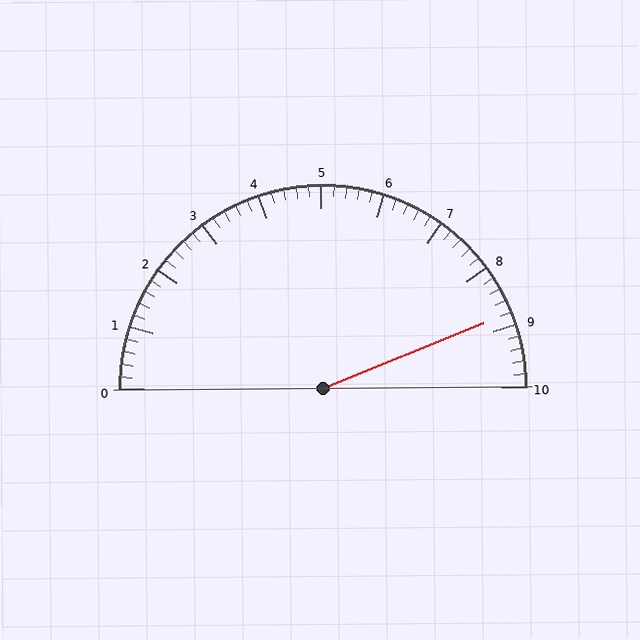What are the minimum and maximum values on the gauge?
The gauge ranges from 0 to 10.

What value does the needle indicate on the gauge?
The needle indicates approximately 8.8.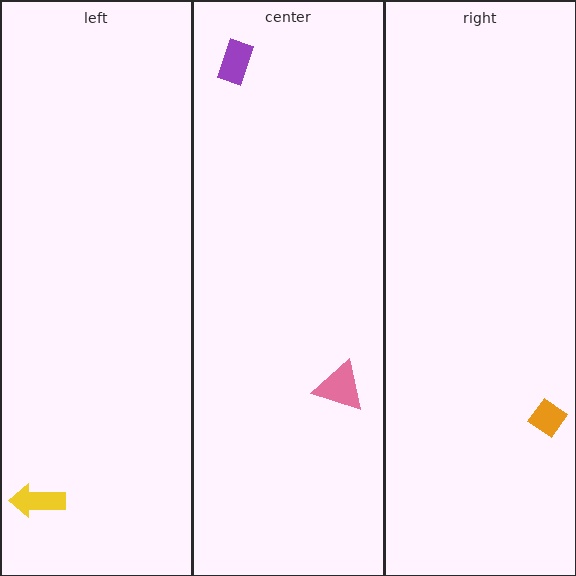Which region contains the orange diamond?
The right region.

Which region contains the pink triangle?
The center region.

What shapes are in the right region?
The orange diamond.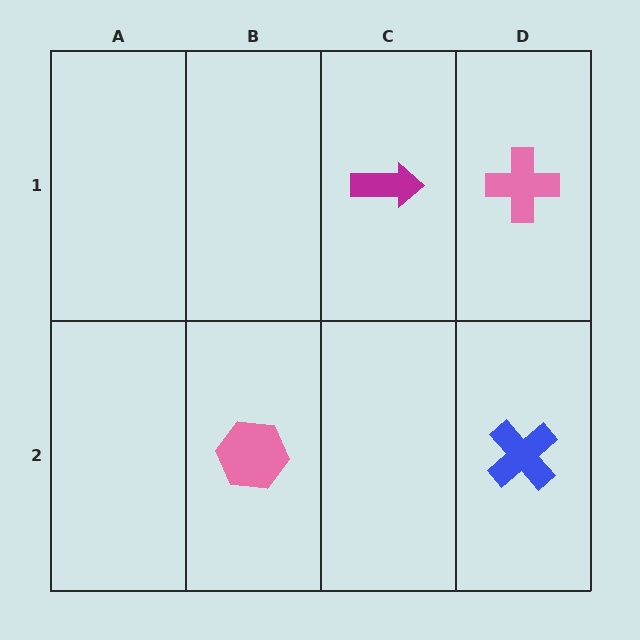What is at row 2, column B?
A pink hexagon.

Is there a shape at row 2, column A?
No, that cell is empty.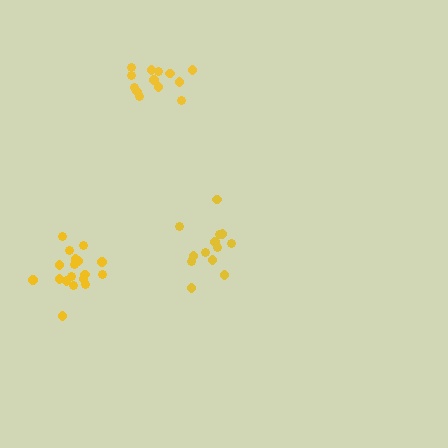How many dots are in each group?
Group 1: 13 dots, Group 2: 13 dots, Group 3: 18 dots (44 total).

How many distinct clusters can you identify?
There are 3 distinct clusters.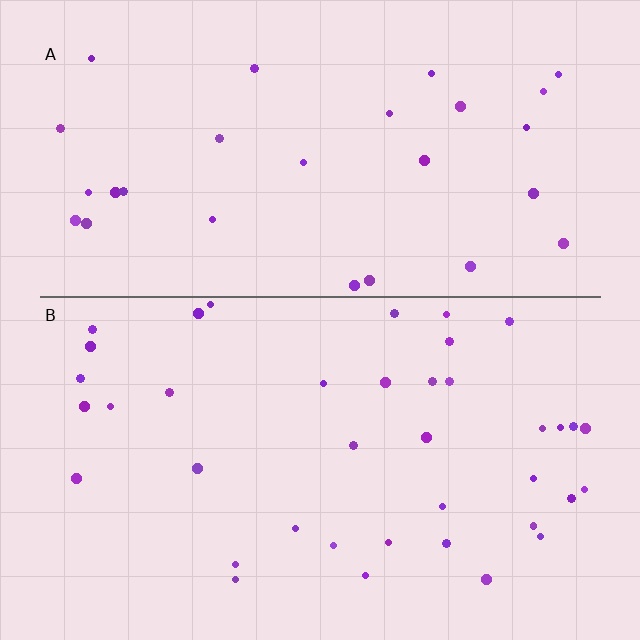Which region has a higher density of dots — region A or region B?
B (the bottom).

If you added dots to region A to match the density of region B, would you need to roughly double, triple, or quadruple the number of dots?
Approximately double.